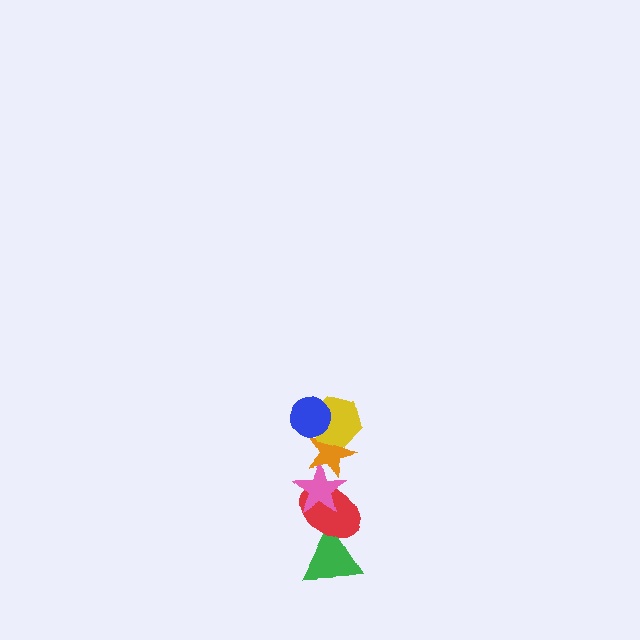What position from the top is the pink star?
The pink star is 4th from the top.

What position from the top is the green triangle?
The green triangle is 6th from the top.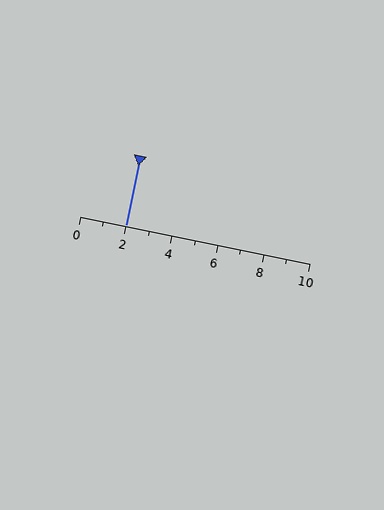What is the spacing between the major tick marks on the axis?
The major ticks are spaced 2 apart.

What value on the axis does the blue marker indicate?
The marker indicates approximately 2.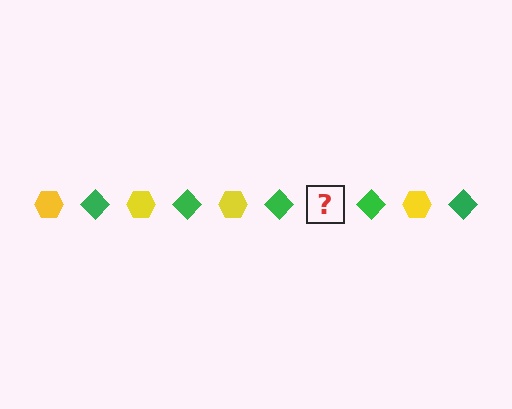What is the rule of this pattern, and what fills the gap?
The rule is that the pattern alternates between yellow hexagon and green diamond. The gap should be filled with a yellow hexagon.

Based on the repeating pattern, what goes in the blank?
The blank should be a yellow hexagon.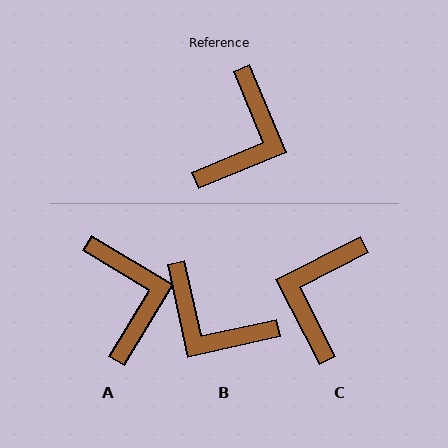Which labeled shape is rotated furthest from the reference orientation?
C, about 175 degrees away.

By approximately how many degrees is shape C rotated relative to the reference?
Approximately 175 degrees clockwise.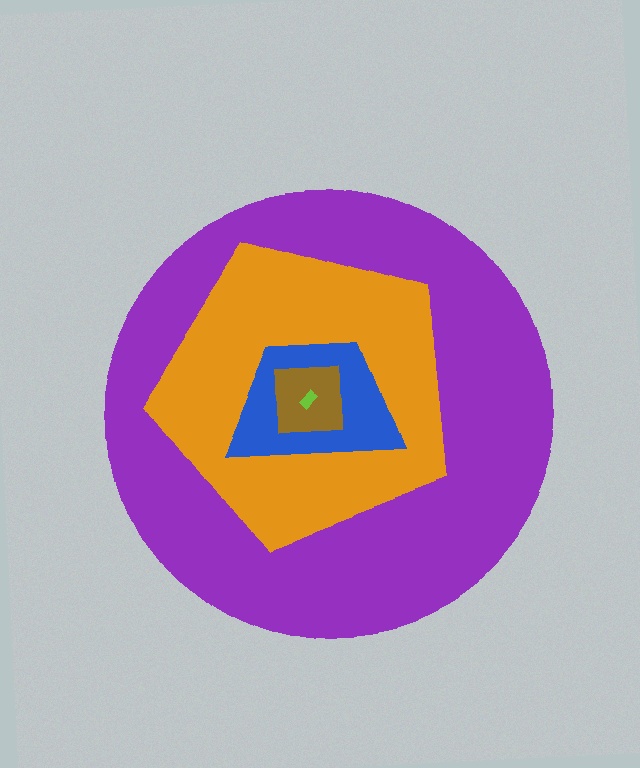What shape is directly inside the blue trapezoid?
The brown square.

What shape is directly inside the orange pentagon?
The blue trapezoid.